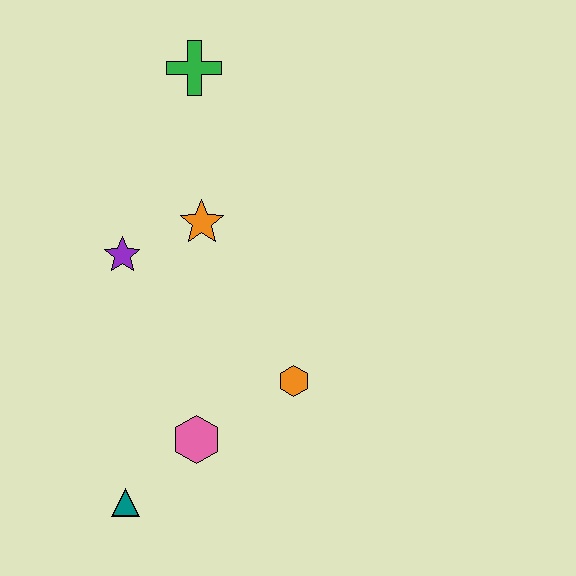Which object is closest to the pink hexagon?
The teal triangle is closest to the pink hexagon.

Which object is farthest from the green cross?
The teal triangle is farthest from the green cross.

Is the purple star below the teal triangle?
No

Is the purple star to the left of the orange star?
Yes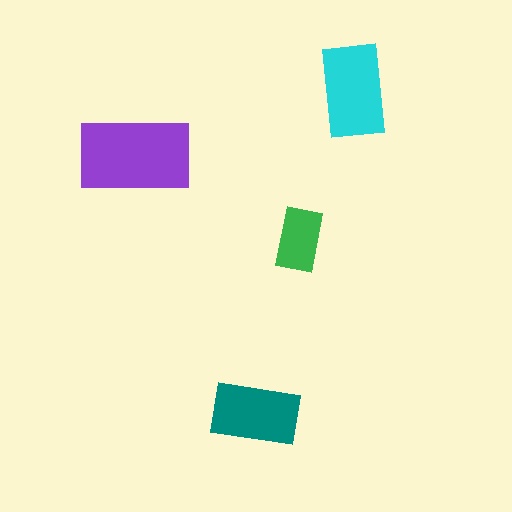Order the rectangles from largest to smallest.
the purple one, the cyan one, the teal one, the green one.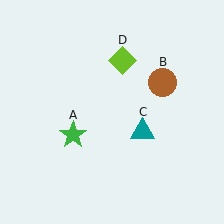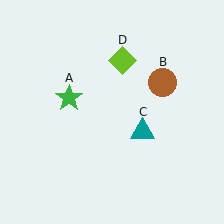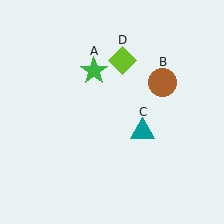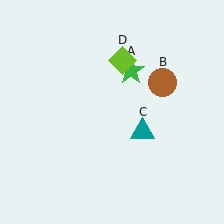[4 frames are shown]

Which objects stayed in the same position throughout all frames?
Brown circle (object B) and teal triangle (object C) and lime diamond (object D) remained stationary.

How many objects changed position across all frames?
1 object changed position: green star (object A).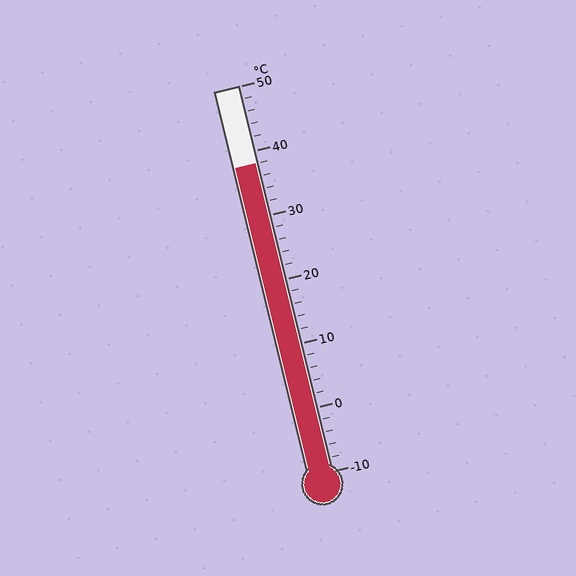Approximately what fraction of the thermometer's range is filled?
The thermometer is filled to approximately 80% of its range.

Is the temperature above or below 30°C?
The temperature is above 30°C.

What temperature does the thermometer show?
The thermometer shows approximately 38°C.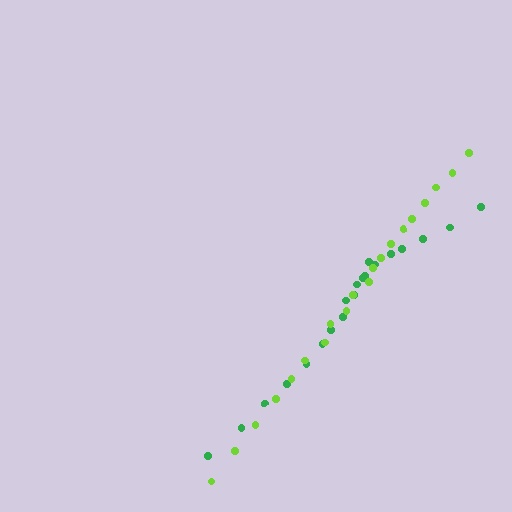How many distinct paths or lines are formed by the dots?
There are 2 distinct paths.